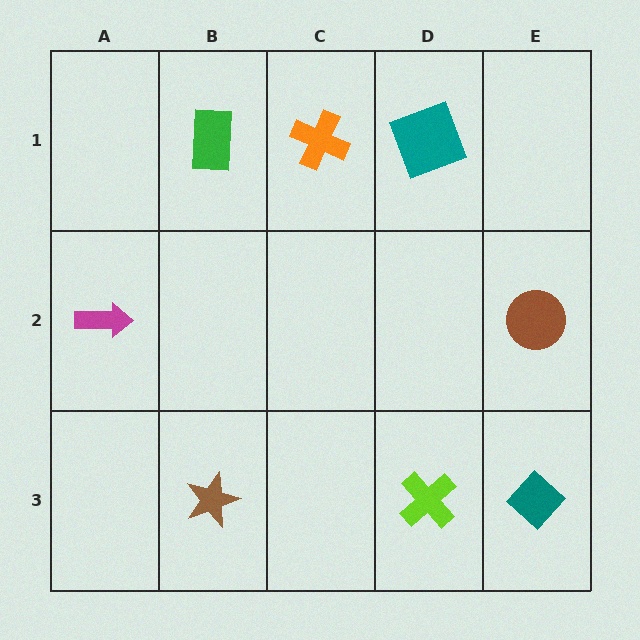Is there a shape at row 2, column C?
No, that cell is empty.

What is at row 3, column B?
A brown star.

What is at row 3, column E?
A teal diamond.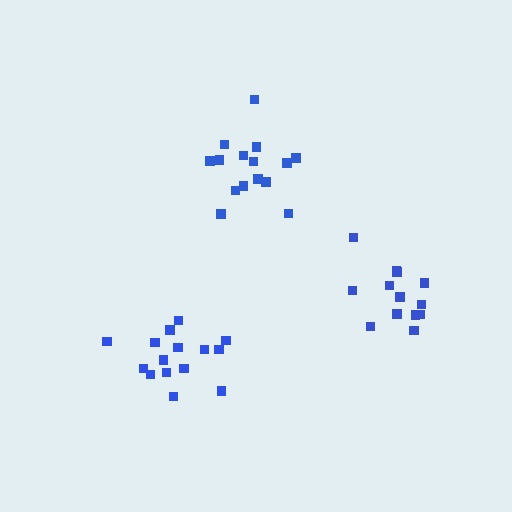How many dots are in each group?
Group 1: 15 dots, Group 2: 15 dots, Group 3: 13 dots (43 total).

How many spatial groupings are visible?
There are 3 spatial groupings.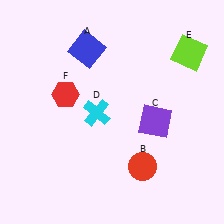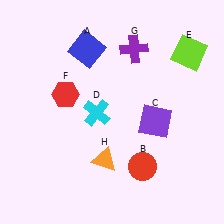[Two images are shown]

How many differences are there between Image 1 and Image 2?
There are 2 differences between the two images.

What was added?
A purple cross (G), an orange triangle (H) were added in Image 2.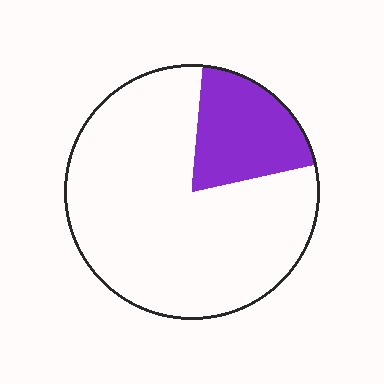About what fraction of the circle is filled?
About one fifth (1/5).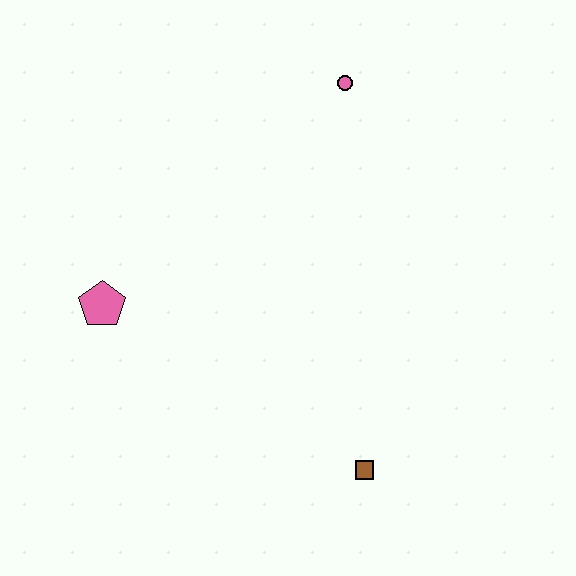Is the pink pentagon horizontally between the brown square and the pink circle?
No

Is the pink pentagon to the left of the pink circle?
Yes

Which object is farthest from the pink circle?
The brown square is farthest from the pink circle.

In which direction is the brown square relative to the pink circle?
The brown square is below the pink circle.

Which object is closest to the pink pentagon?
The brown square is closest to the pink pentagon.